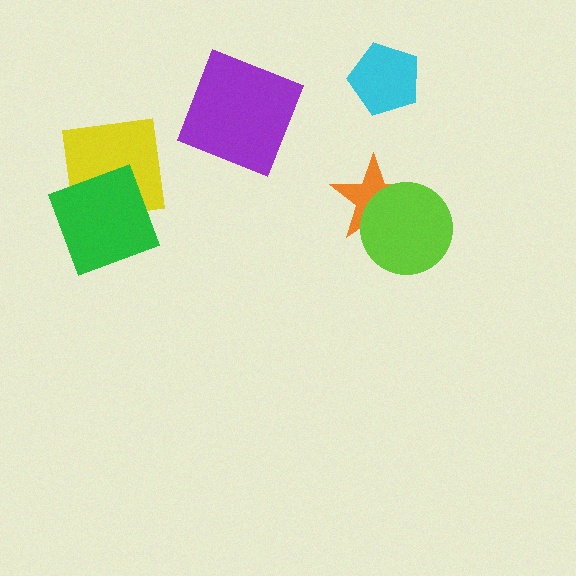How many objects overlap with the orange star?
1 object overlaps with the orange star.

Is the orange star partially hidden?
Yes, it is partially covered by another shape.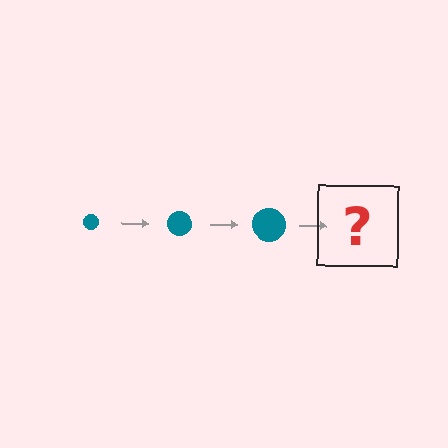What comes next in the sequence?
The next element should be a teal circle, larger than the previous one.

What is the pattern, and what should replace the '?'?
The pattern is that the circle gets progressively larger each step. The '?' should be a teal circle, larger than the previous one.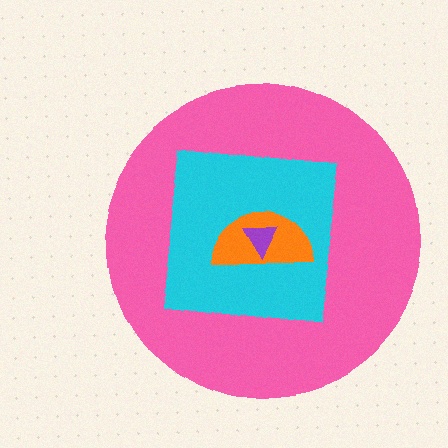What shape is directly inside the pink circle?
The cyan square.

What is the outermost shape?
The pink circle.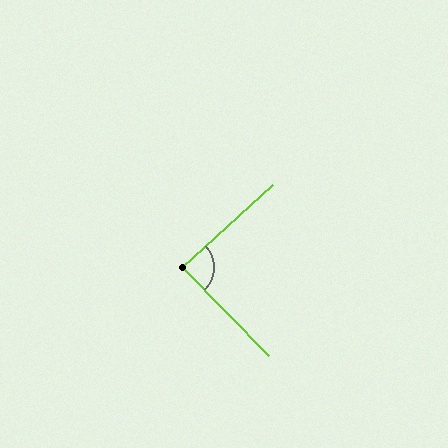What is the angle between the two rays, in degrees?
Approximately 88 degrees.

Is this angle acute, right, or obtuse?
It is approximately a right angle.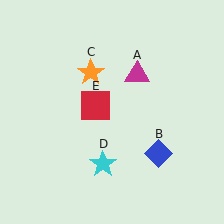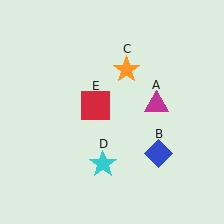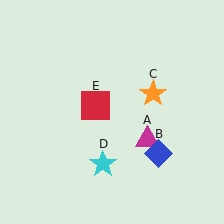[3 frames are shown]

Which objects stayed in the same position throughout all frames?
Blue diamond (object B) and cyan star (object D) and red square (object E) remained stationary.